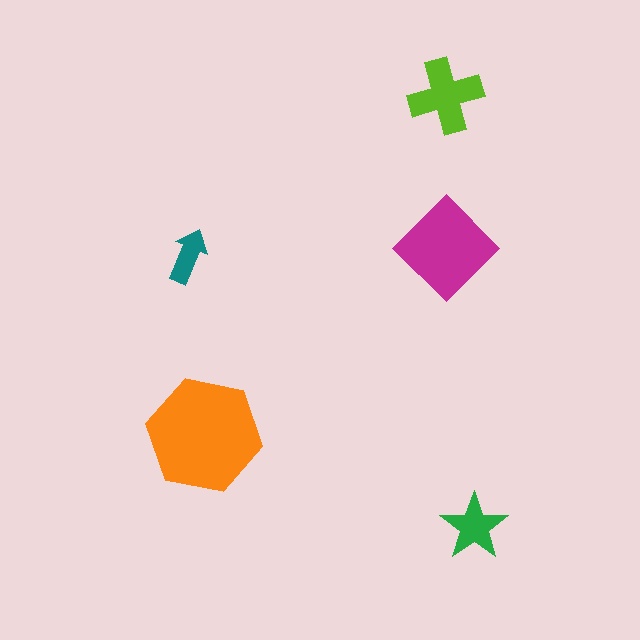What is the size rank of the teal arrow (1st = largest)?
5th.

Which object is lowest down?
The green star is bottommost.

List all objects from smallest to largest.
The teal arrow, the green star, the lime cross, the magenta diamond, the orange hexagon.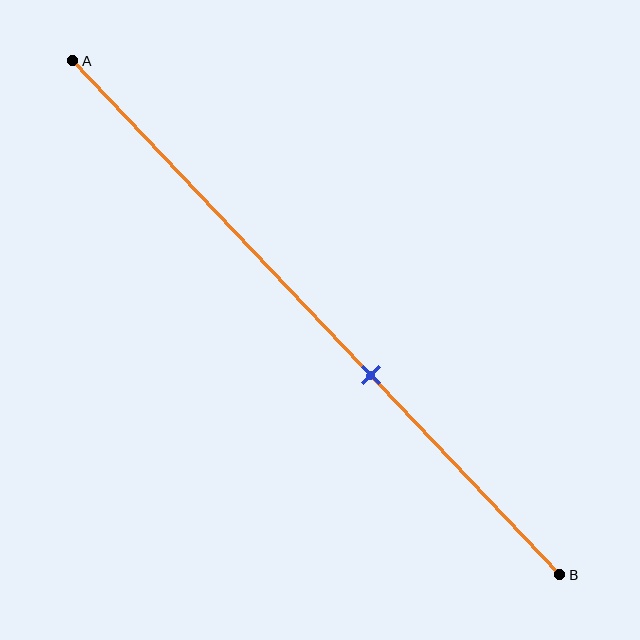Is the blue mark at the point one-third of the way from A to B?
No, the mark is at about 60% from A, not at the 33% one-third point.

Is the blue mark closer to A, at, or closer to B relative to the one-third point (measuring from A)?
The blue mark is closer to point B than the one-third point of segment AB.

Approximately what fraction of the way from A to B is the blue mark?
The blue mark is approximately 60% of the way from A to B.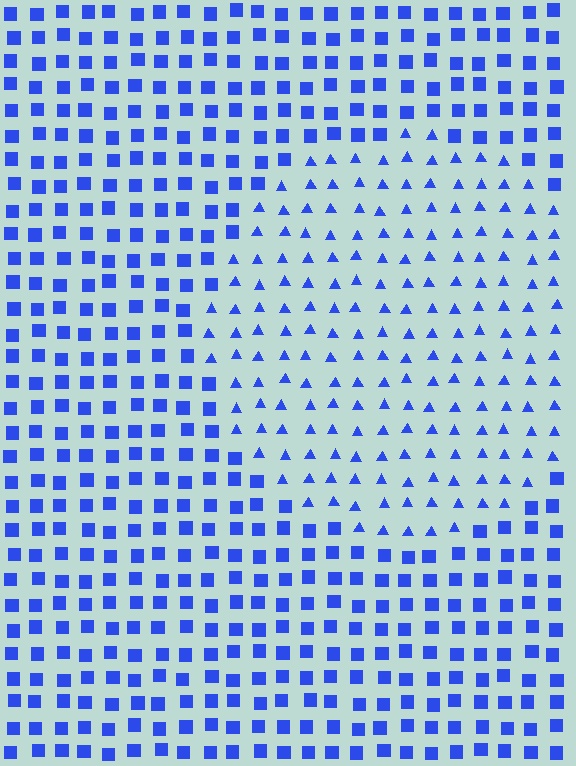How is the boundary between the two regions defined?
The boundary is defined by a change in element shape: triangles inside vs. squares outside. All elements share the same color and spacing.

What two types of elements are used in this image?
The image uses triangles inside the circle region and squares outside it.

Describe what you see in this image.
The image is filled with small blue elements arranged in a uniform grid. A circle-shaped region contains triangles, while the surrounding area contains squares. The boundary is defined purely by the change in element shape.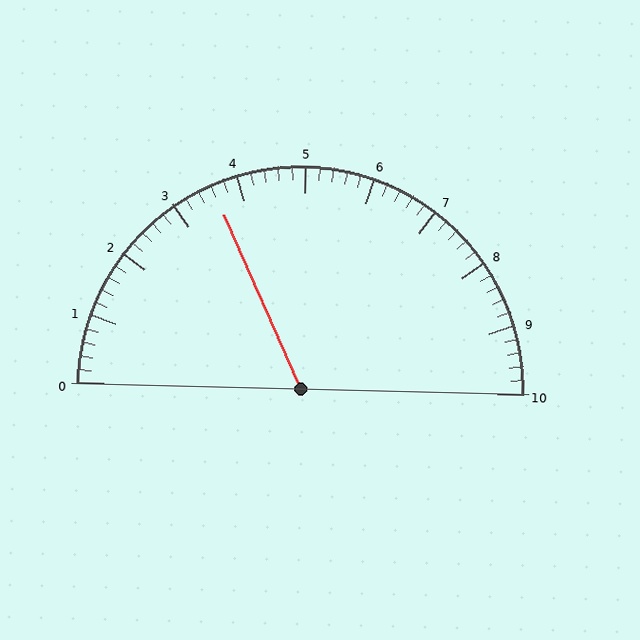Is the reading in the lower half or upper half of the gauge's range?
The reading is in the lower half of the range (0 to 10).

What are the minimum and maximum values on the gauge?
The gauge ranges from 0 to 10.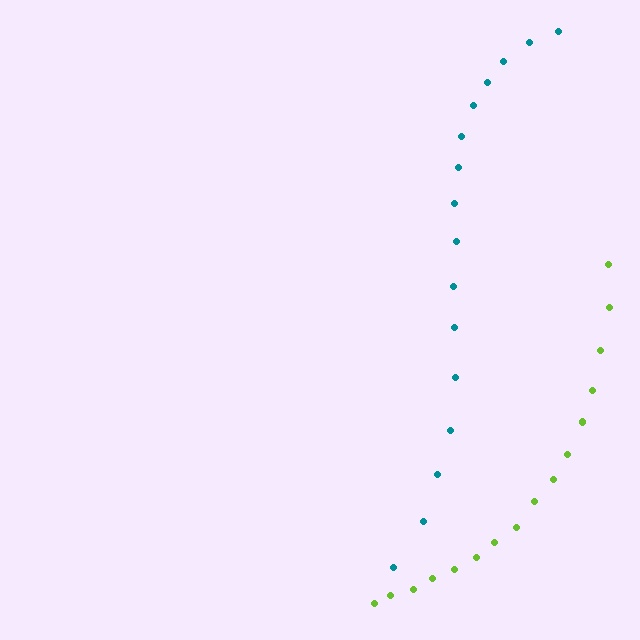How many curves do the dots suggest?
There are 2 distinct paths.